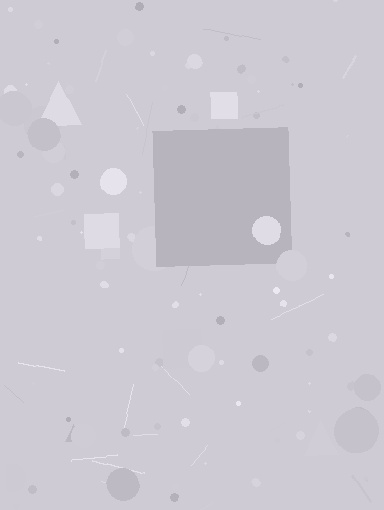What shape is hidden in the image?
A square is hidden in the image.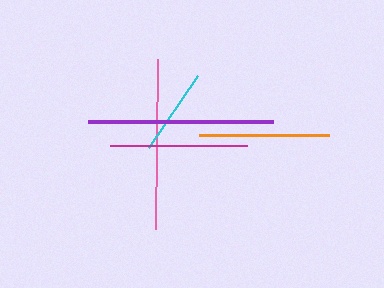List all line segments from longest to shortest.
From longest to shortest: purple, pink, magenta, orange, cyan.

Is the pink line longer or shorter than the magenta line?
The pink line is longer than the magenta line.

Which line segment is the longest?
The purple line is the longest at approximately 185 pixels.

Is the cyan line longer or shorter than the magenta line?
The magenta line is longer than the cyan line.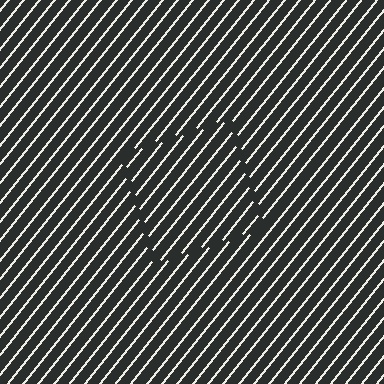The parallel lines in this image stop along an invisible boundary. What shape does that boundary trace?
An illusory square. The interior of the shape contains the same grating, shifted by half a period — the contour is defined by the phase discontinuity where line-ends from the inner and outer gratings abut.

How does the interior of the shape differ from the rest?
The interior of the shape contains the same grating, shifted by half a period — the contour is defined by the phase discontinuity where line-ends from the inner and outer gratings abut.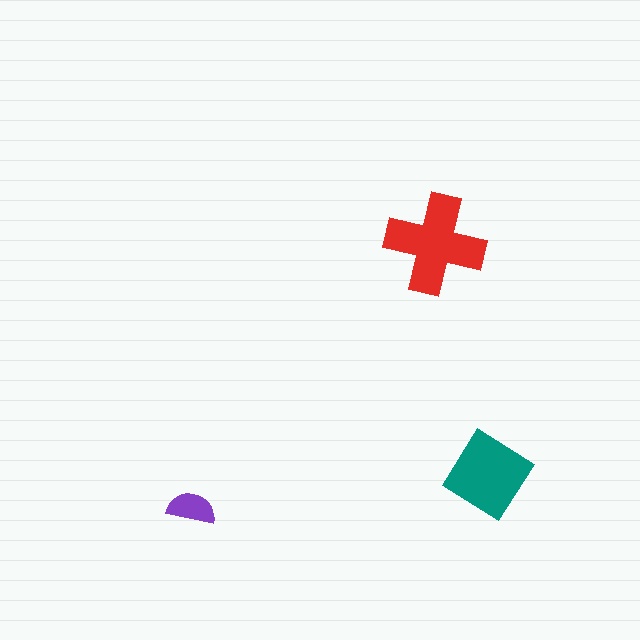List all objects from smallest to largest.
The purple semicircle, the teal diamond, the red cross.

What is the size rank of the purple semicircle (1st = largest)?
3rd.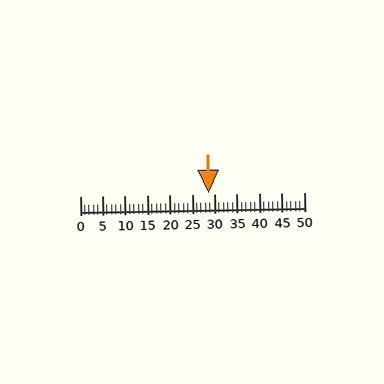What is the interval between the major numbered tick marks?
The major tick marks are spaced 5 units apart.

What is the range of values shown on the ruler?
The ruler shows values from 0 to 50.